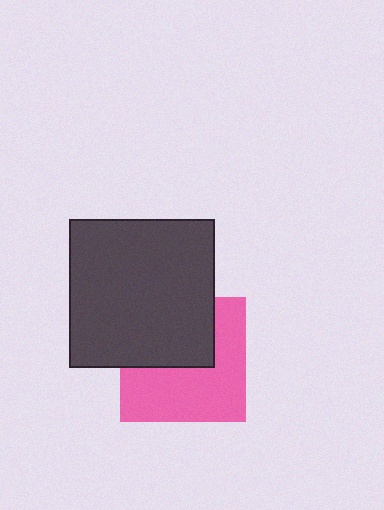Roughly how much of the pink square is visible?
About half of it is visible (roughly 57%).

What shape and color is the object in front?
The object in front is a dark gray rectangle.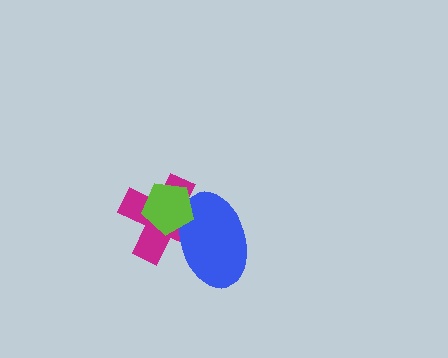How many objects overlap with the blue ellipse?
2 objects overlap with the blue ellipse.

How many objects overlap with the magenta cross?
2 objects overlap with the magenta cross.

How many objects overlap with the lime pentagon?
2 objects overlap with the lime pentagon.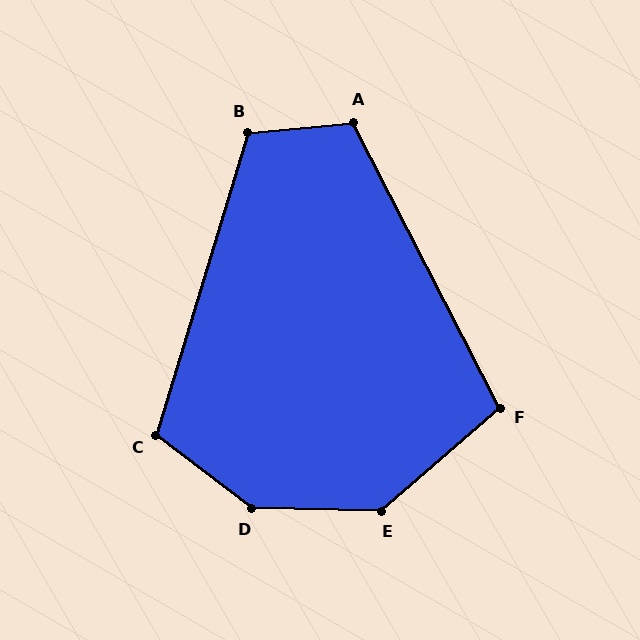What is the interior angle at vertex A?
Approximately 111 degrees (obtuse).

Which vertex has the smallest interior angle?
F, at approximately 104 degrees.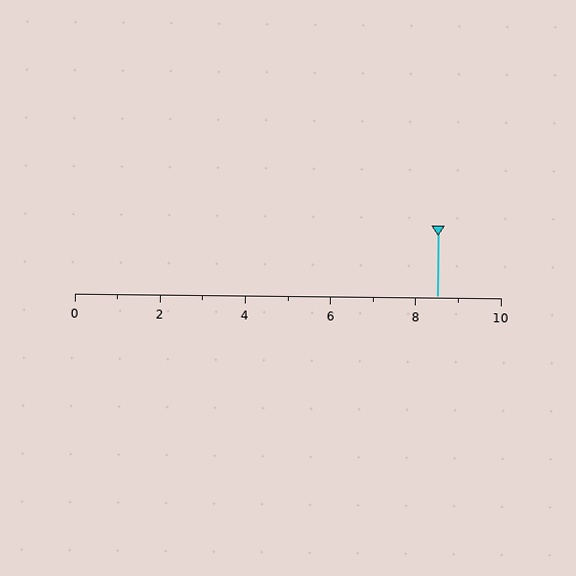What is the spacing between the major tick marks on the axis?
The major ticks are spaced 2 apart.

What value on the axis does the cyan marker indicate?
The marker indicates approximately 8.5.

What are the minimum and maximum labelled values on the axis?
The axis runs from 0 to 10.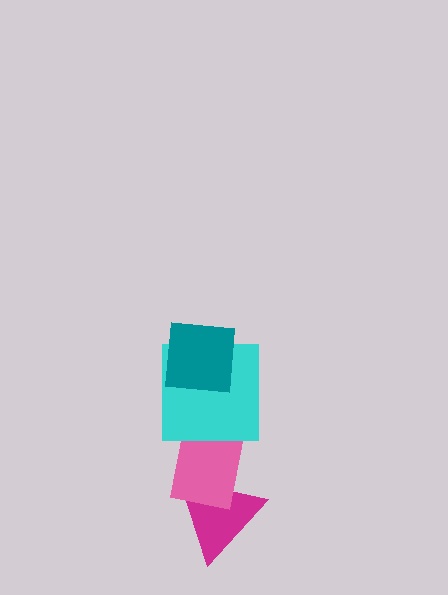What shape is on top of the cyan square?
The teal square is on top of the cyan square.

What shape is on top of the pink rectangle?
The cyan square is on top of the pink rectangle.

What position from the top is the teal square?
The teal square is 1st from the top.